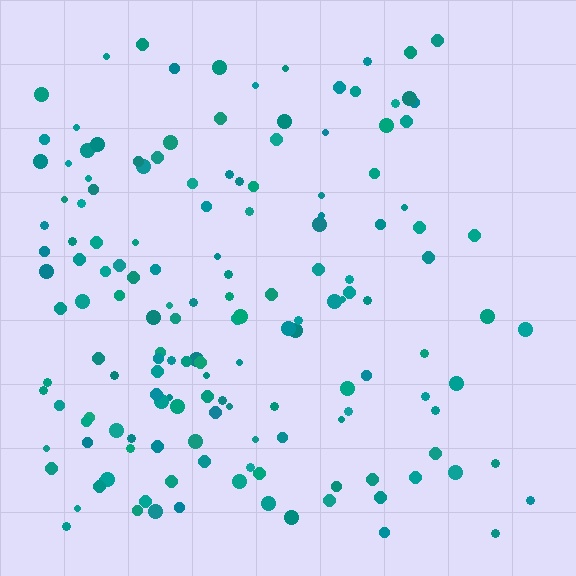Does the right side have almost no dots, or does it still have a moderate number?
Still a moderate number, just noticeably fewer than the left.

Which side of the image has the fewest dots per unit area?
The right.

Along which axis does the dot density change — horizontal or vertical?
Horizontal.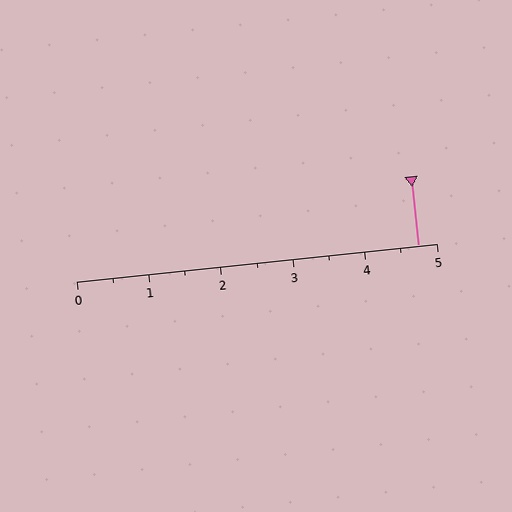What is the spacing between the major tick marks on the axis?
The major ticks are spaced 1 apart.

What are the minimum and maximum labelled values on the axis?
The axis runs from 0 to 5.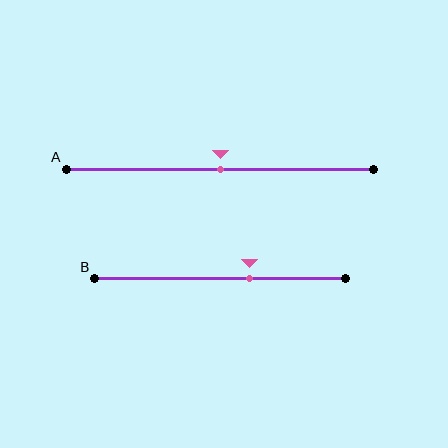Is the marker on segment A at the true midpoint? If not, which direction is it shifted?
Yes, the marker on segment A is at the true midpoint.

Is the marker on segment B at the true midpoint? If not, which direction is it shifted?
No, the marker on segment B is shifted to the right by about 12% of the segment length.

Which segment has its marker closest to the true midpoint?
Segment A has its marker closest to the true midpoint.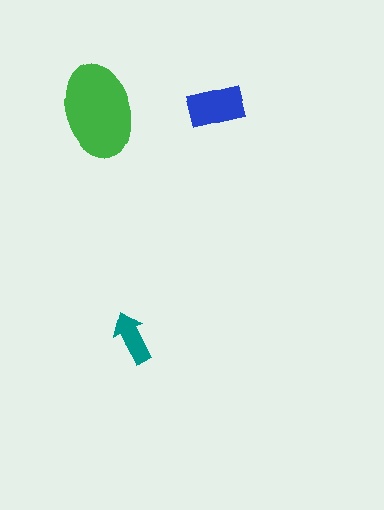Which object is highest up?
The blue rectangle is topmost.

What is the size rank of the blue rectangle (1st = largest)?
2nd.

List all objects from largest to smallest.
The green ellipse, the blue rectangle, the teal arrow.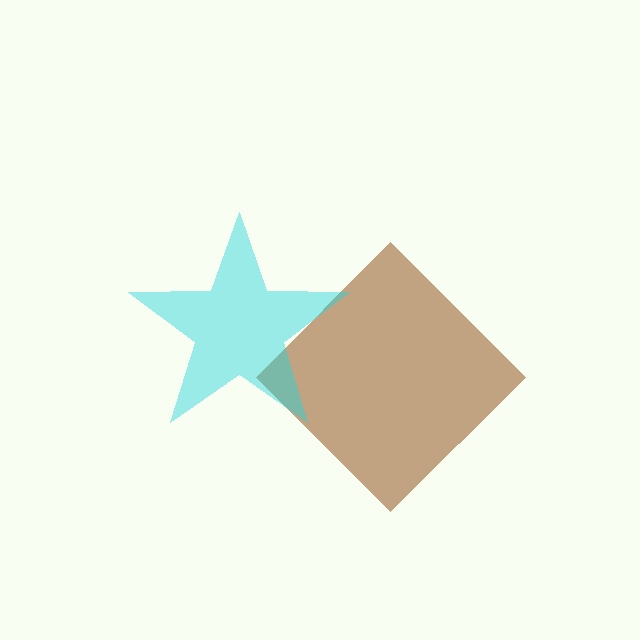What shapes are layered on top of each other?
The layered shapes are: a brown diamond, a cyan star.